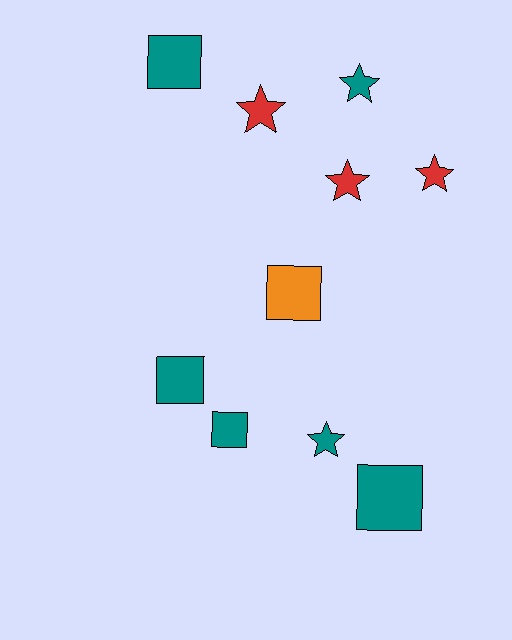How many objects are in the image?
There are 10 objects.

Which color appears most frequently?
Teal, with 6 objects.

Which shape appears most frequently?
Square, with 5 objects.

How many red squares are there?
There are no red squares.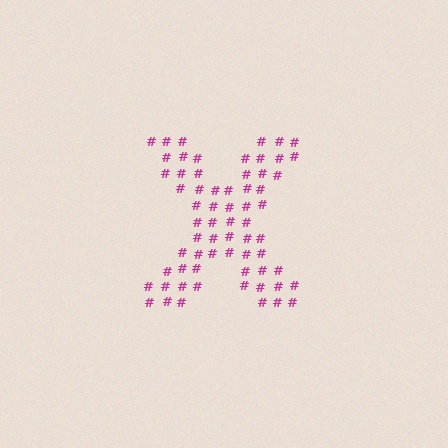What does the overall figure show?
The overall figure shows the letter X.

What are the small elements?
The small elements are hash symbols.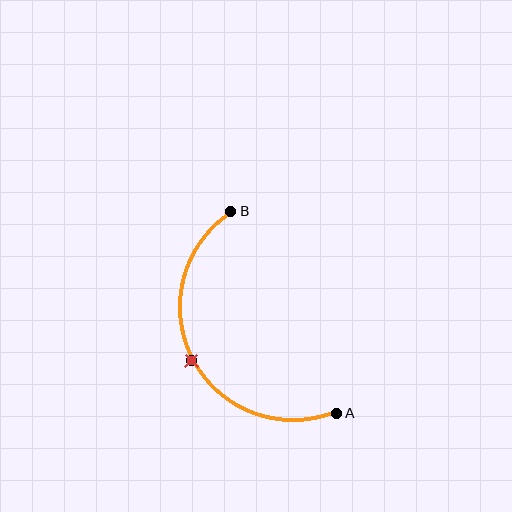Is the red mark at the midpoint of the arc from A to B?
Yes. The red mark lies on the arc at equal arc-length from both A and B — it is the arc midpoint.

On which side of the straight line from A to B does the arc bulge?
The arc bulges to the left of the straight line connecting A and B.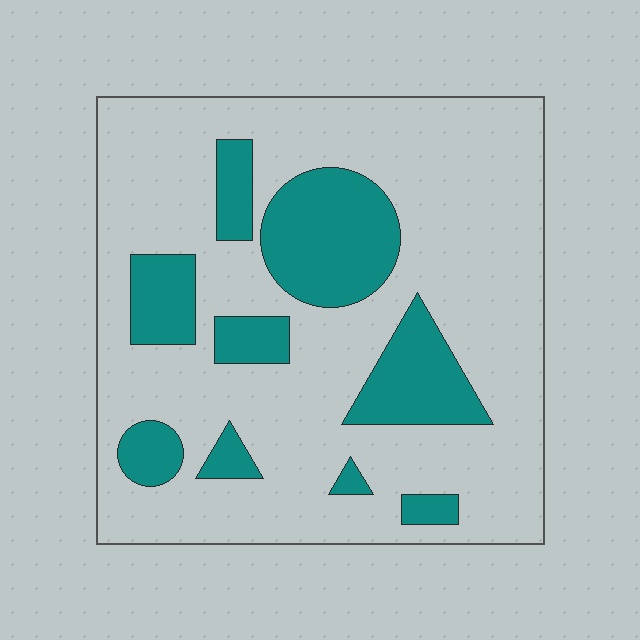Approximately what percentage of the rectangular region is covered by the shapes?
Approximately 25%.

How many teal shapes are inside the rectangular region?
9.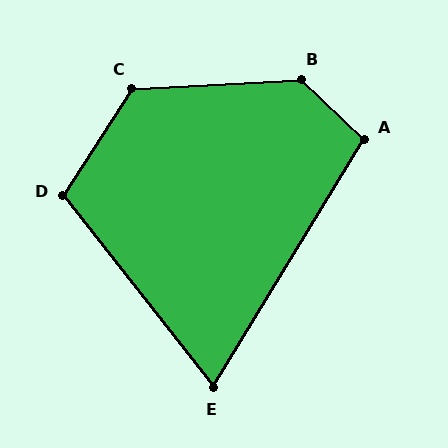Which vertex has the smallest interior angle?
E, at approximately 70 degrees.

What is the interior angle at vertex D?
Approximately 109 degrees (obtuse).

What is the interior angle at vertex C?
Approximately 126 degrees (obtuse).